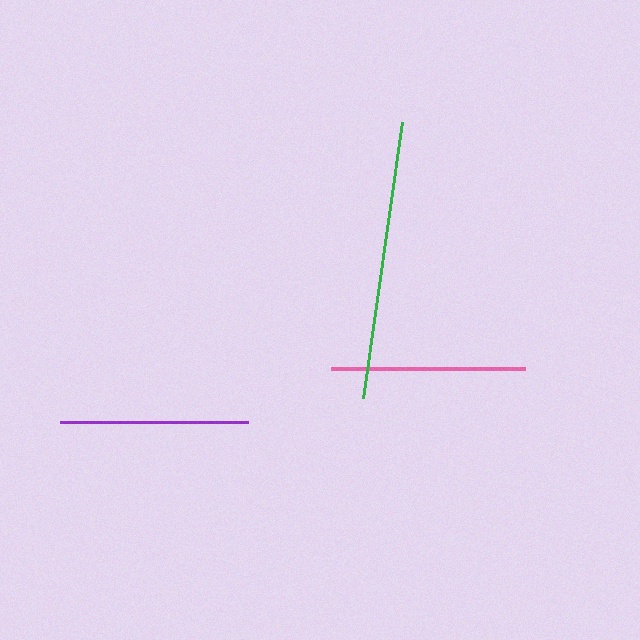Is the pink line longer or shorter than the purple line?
The pink line is longer than the purple line.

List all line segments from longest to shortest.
From longest to shortest: green, pink, purple.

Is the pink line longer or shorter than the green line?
The green line is longer than the pink line.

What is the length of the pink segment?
The pink segment is approximately 194 pixels long.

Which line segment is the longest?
The green line is the longest at approximately 279 pixels.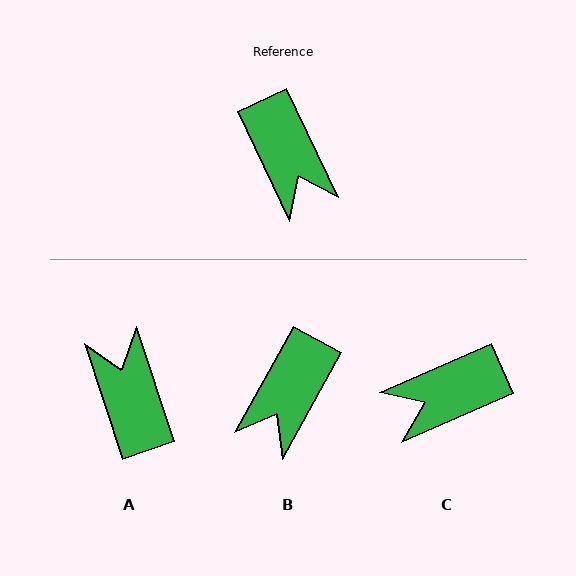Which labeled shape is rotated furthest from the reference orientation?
A, about 173 degrees away.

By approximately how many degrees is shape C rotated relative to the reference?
Approximately 92 degrees clockwise.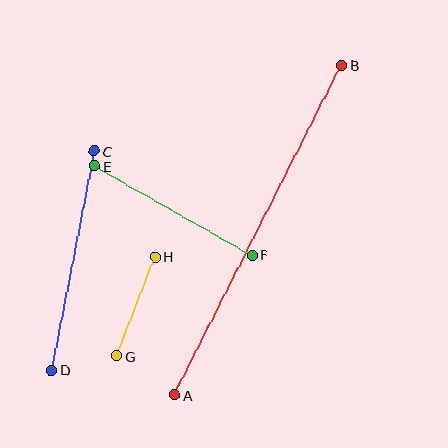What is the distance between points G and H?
The distance is approximately 106 pixels.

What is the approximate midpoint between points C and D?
The midpoint is at approximately (73, 261) pixels.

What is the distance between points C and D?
The distance is approximately 223 pixels.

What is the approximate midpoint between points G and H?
The midpoint is at approximately (136, 306) pixels.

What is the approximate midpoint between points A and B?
The midpoint is at approximately (258, 230) pixels.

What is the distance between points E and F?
The distance is approximately 181 pixels.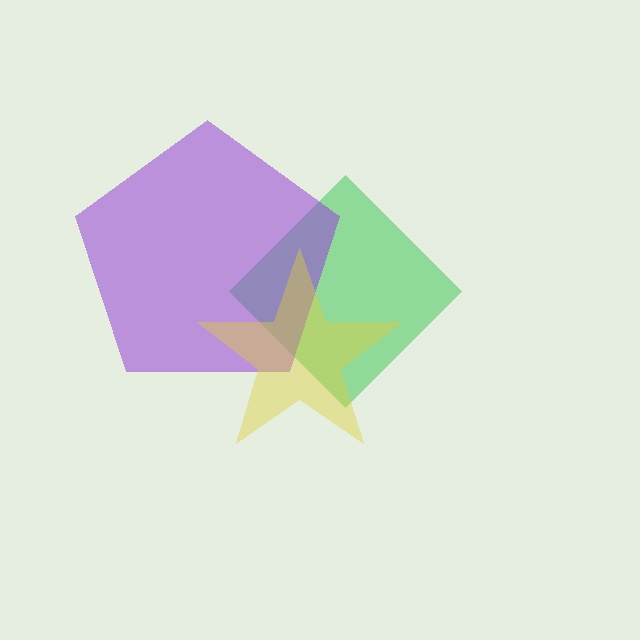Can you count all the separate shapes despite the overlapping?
Yes, there are 3 separate shapes.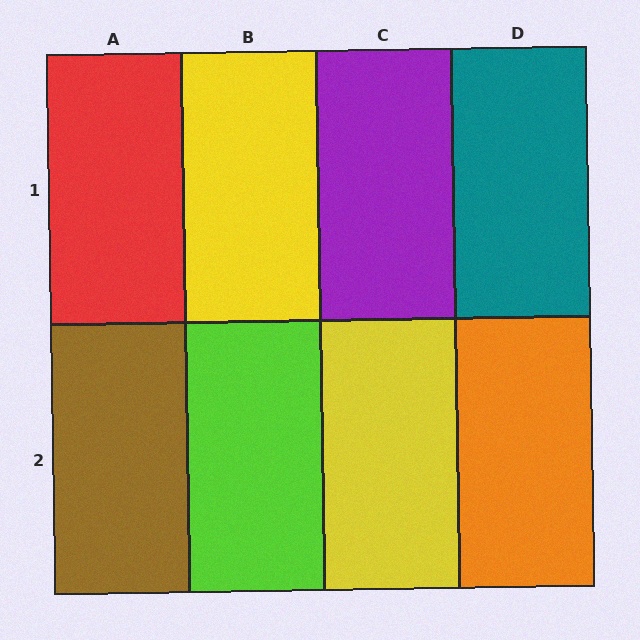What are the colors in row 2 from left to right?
Brown, lime, yellow, orange.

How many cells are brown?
1 cell is brown.